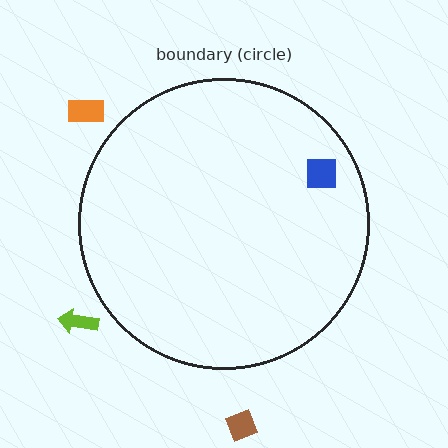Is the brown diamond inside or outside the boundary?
Outside.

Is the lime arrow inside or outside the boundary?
Outside.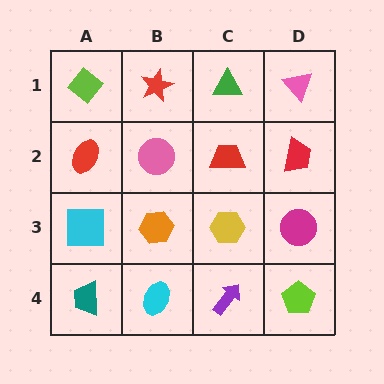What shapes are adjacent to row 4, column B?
An orange hexagon (row 3, column B), a teal trapezoid (row 4, column A), a purple arrow (row 4, column C).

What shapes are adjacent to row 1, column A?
A red ellipse (row 2, column A), a red star (row 1, column B).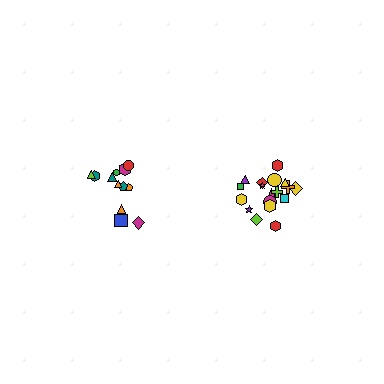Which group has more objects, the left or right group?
The right group.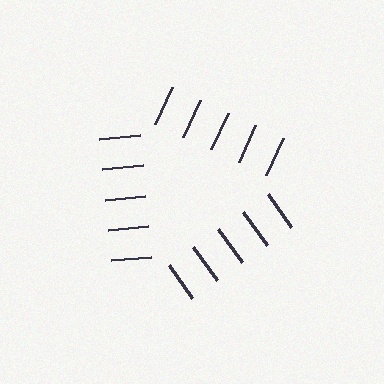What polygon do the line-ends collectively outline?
An illusory triangle — the line segments terminate on its edges but no continuous stroke is drawn.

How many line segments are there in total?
15 — 5 along each of the 3 edges.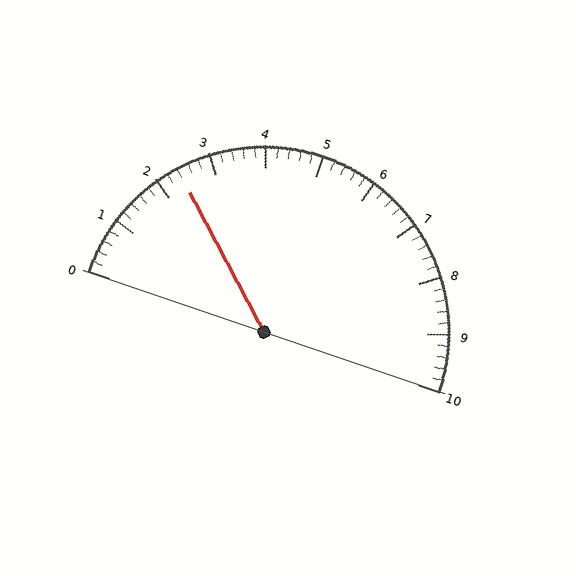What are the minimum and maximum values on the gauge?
The gauge ranges from 0 to 10.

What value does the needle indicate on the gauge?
The needle indicates approximately 2.4.